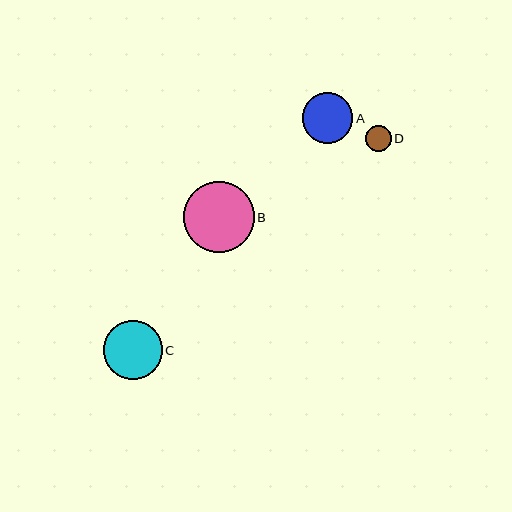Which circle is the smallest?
Circle D is the smallest with a size of approximately 26 pixels.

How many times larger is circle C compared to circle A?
Circle C is approximately 1.2 times the size of circle A.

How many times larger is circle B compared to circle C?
Circle B is approximately 1.2 times the size of circle C.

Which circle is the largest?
Circle B is the largest with a size of approximately 71 pixels.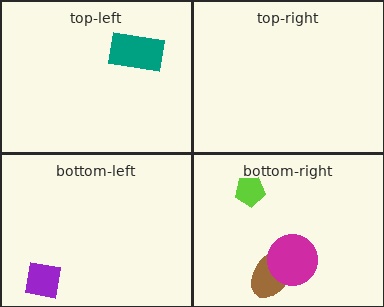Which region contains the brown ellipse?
The bottom-right region.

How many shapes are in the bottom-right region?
3.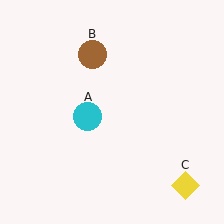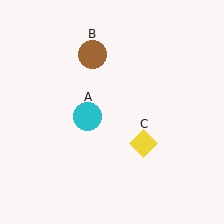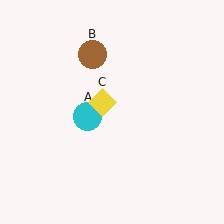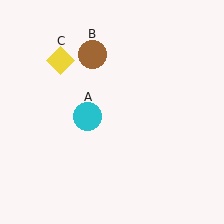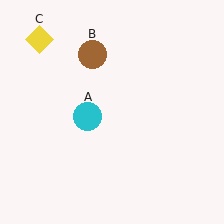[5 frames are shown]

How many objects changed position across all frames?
1 object changed position: yellow diamond (object C).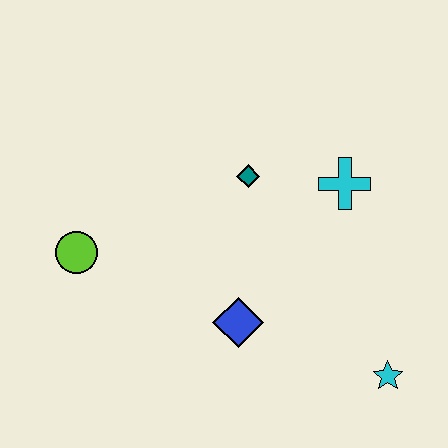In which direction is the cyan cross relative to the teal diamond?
The cyan cross is to the right of the teal diamond.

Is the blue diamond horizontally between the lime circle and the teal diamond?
Yes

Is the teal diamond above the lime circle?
Yes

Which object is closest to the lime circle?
The blue diamond is closest to the lime circle.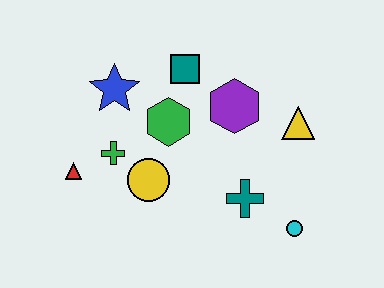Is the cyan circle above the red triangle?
No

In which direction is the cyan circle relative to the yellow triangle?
The cyan circle is below the yellow triangle.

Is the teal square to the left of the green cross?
No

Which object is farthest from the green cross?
The cyan circle is farthest from the green cross.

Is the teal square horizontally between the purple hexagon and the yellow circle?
Yes